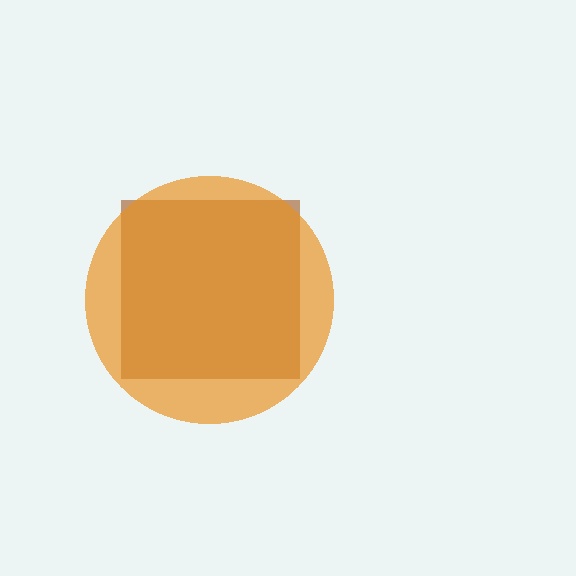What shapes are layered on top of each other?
The layered shapes are: a brown square, an orange circle.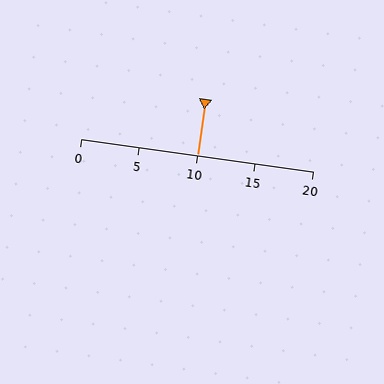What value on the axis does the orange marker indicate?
The marker indicates approximately 10.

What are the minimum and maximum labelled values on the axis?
The axis runs from 0 to 20.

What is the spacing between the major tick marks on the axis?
The major ticks are spaced 5 apart.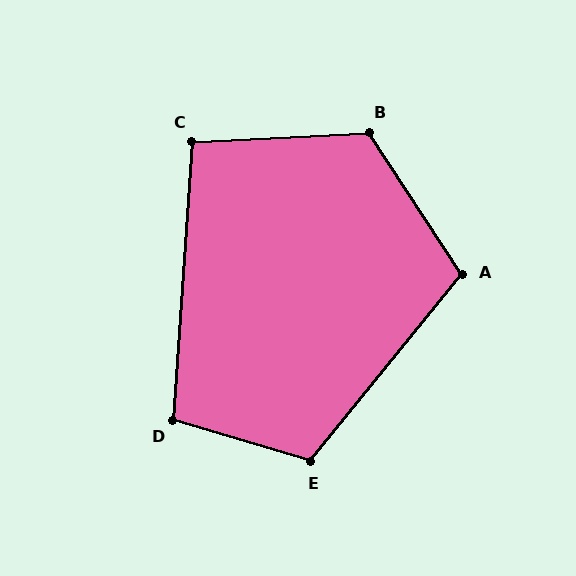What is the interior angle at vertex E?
Approximately 112 degrees (obtuse).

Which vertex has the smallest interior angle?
C, at approximately 97 degrees.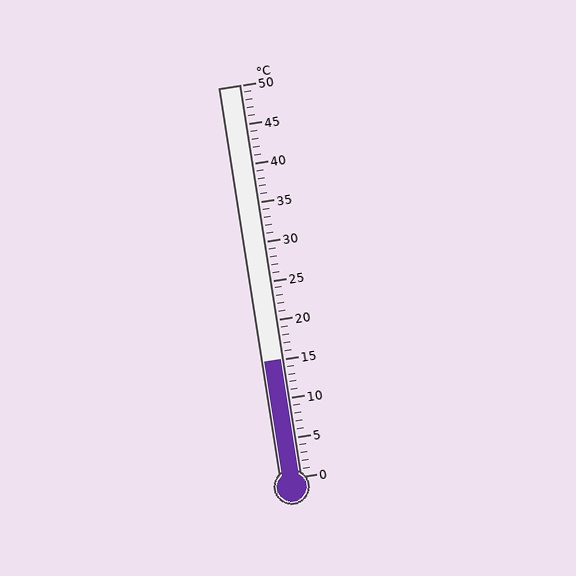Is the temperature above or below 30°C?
The temperature is below 30°C.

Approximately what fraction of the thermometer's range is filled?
The thermometer is filled to approximately 30% of its range.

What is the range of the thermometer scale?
The thermometer scale ranges from 0°C to 50°C.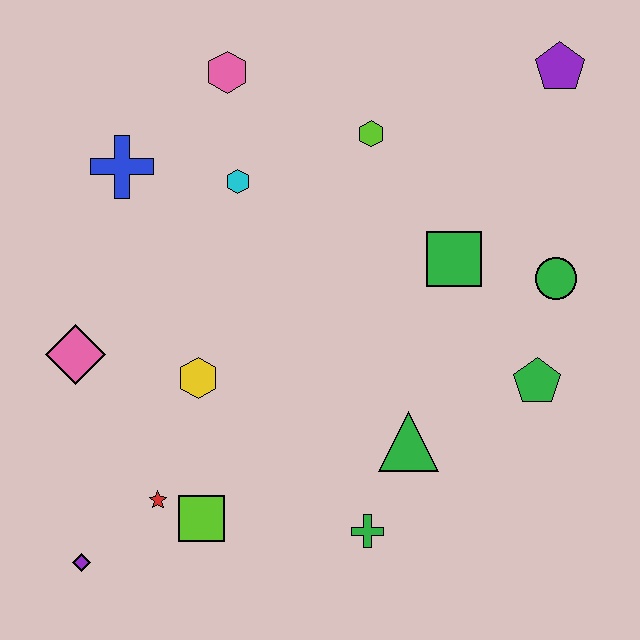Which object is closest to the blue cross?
The cyan hexagon is closest to the blue cross.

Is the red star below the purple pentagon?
Yes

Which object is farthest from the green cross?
The purple pentagon is farthest from the green cross.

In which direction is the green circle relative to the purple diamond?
The green circle is to the right of the purple diamond.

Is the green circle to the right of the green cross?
Yes